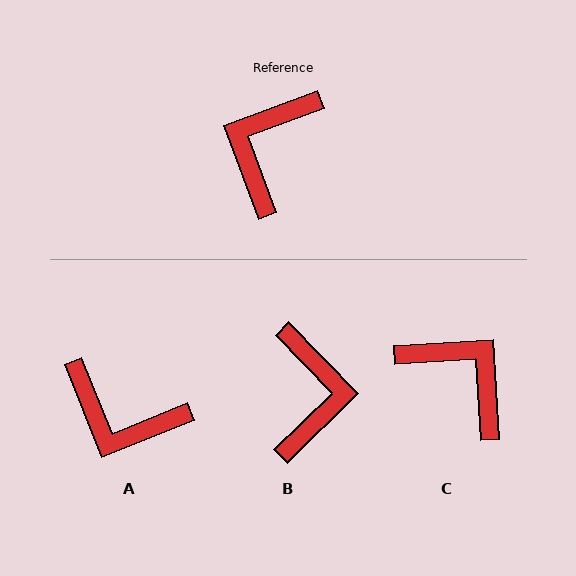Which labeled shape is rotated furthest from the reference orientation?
B, about 156 degrees away.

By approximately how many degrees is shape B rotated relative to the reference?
Approximately 156 degrees clockwise.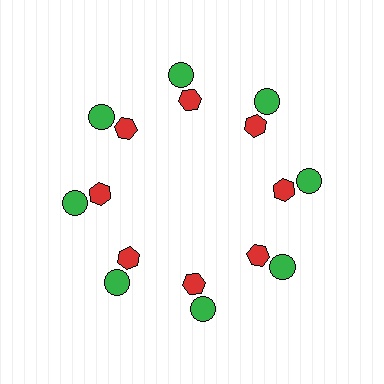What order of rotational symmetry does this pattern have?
This pattern has 8-fold rotational symmetry.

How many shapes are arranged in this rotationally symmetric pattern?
There are 16 shapes, arranged in 8 groups of 2.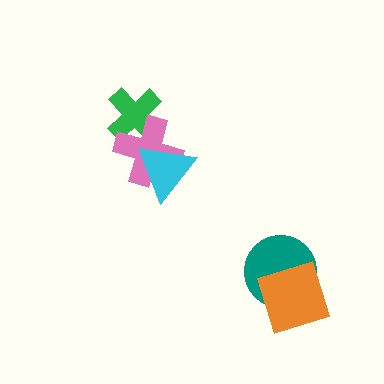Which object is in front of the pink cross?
The cyan triangle is in front of the pink cross.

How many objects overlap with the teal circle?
1 object overlaps with the teal circle.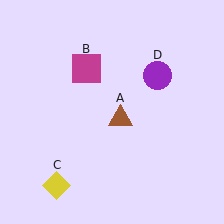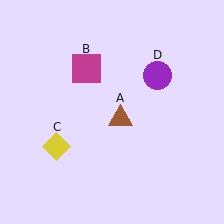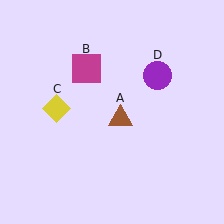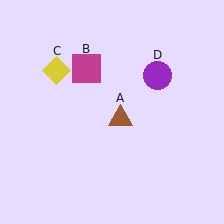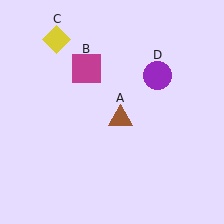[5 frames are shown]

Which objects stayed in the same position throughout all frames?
Brown triangle (object A) and magenta square (object B) and purple circle (object D) remained stationary.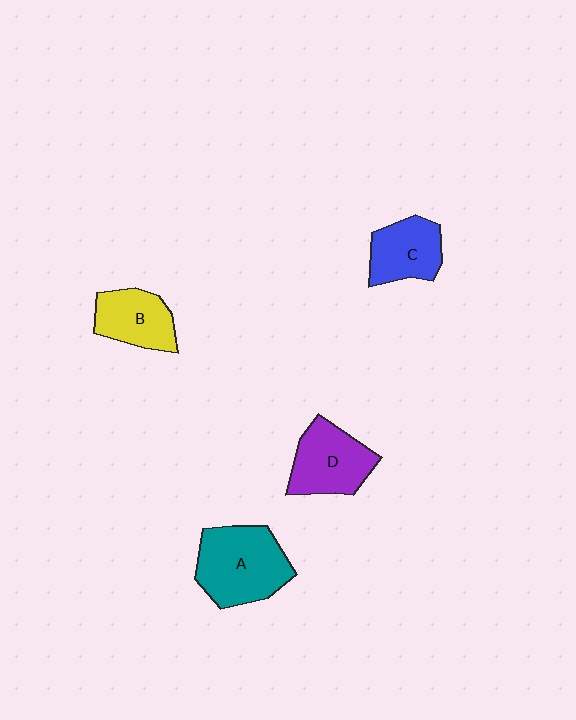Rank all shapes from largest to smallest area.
From largest to smallest: A (teal), D (purple), C (blue), B (yellow).